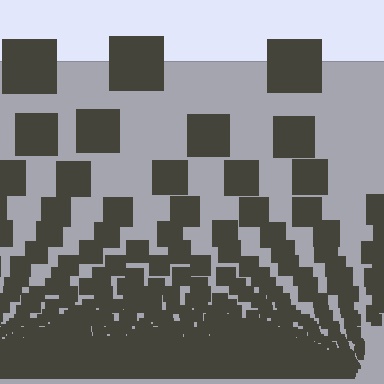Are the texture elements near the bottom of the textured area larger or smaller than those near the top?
Smaller. The gradient is inverted — elements near the bottom are smaller and denser.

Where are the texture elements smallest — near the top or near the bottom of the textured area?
Near the bottom.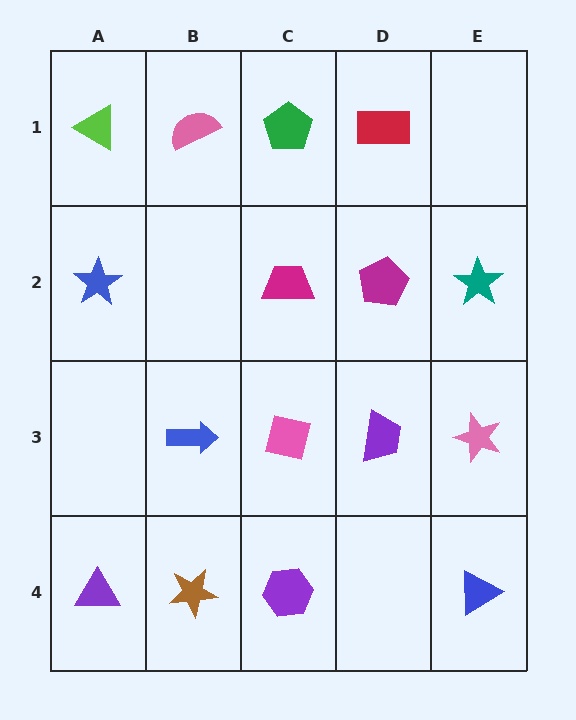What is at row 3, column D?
A purple trapezoid.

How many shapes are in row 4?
4 shapes.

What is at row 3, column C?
A pink square.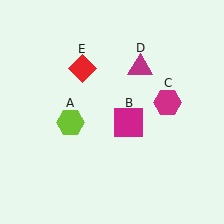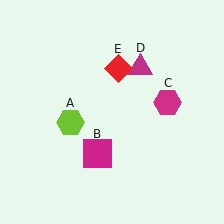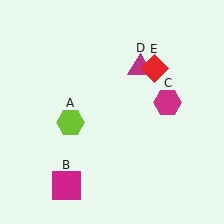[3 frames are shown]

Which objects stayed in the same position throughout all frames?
Lime hexagon (object A) and magenta hexagon (object C) and magenta triangle (object D) remained stationary.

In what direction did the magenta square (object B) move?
The magenta square (object B) moved down and to the left.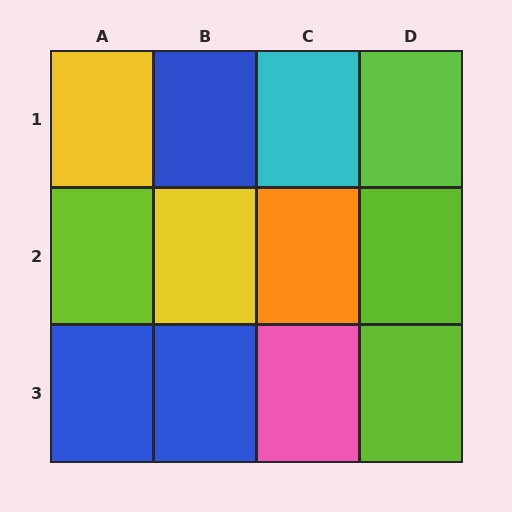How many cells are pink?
1 cell is pink.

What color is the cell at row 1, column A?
Yellow.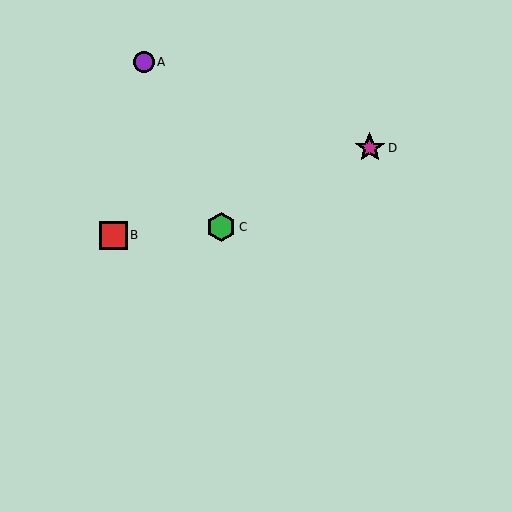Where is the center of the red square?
The center of the red square is at (113, 235).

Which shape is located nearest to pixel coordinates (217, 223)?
The green hexagon (labeled C) at (221, 227) is nearest to that location.